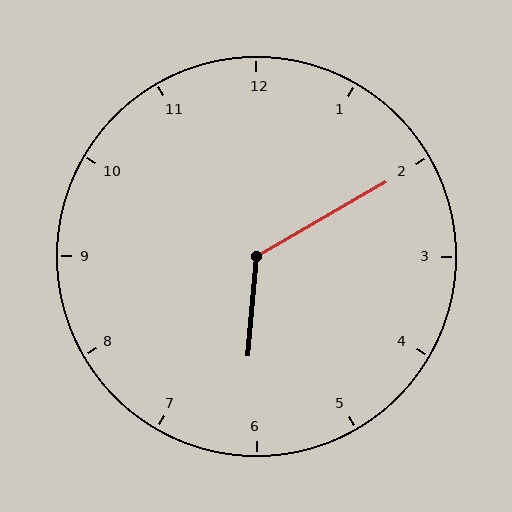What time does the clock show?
6:10.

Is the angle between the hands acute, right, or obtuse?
It is obtuse.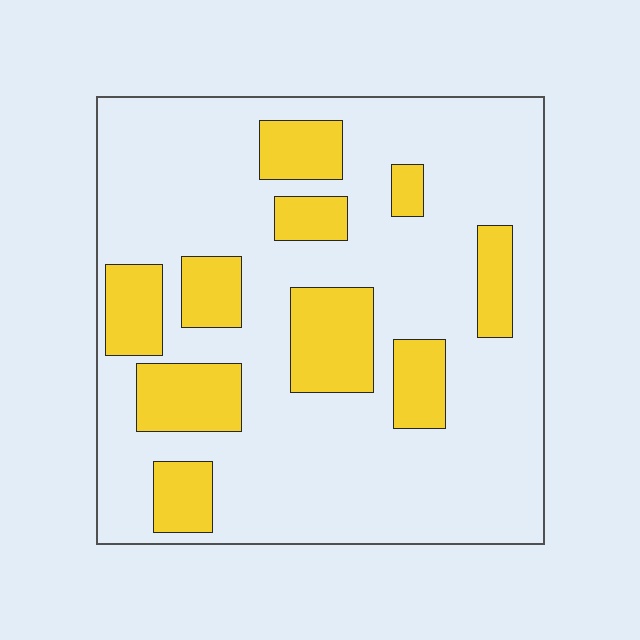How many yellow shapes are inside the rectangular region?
10.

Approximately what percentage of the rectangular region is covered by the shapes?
Approximately 25%.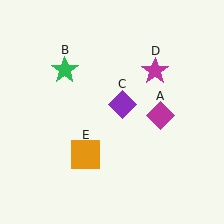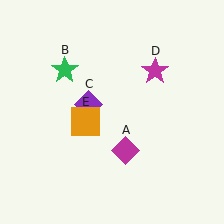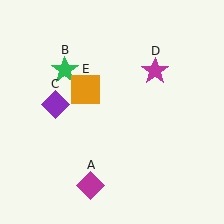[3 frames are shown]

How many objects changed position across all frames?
3 objects changed position: magenta diamond (object A), purple diamond (object C), orange square (object E).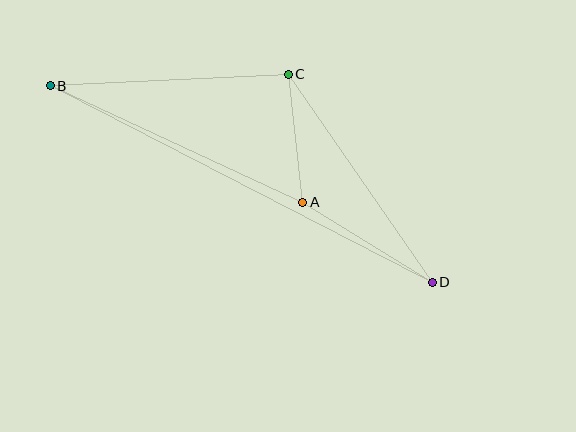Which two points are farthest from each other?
Points B and D are farthest from each other.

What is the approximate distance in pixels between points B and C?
The distance between B and C is approximately 238 pixels.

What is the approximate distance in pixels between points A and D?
The distance between A and D is approximately 152 pixels.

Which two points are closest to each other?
Points A and C are closest to each other.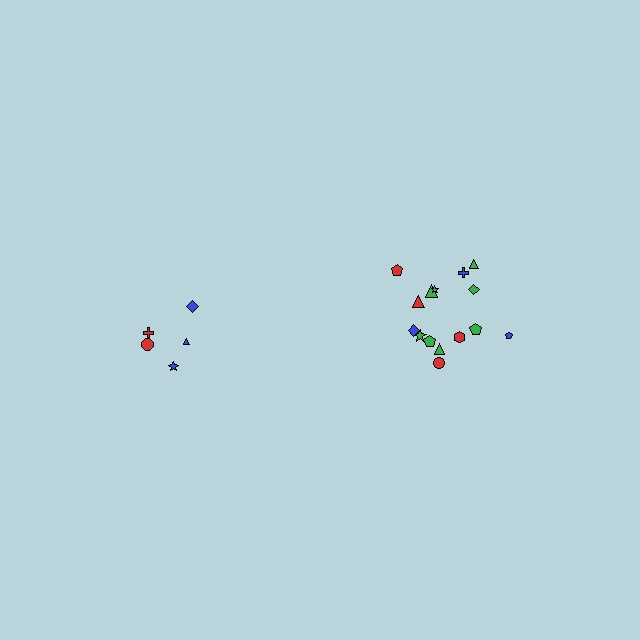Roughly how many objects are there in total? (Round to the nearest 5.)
Roughly 20 objects in total.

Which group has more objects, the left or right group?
The right group.